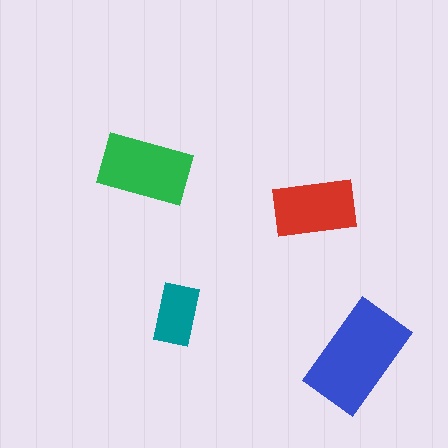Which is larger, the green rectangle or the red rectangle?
The green one.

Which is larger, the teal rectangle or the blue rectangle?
The blue one.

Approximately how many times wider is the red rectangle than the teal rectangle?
About 1.5 times wider.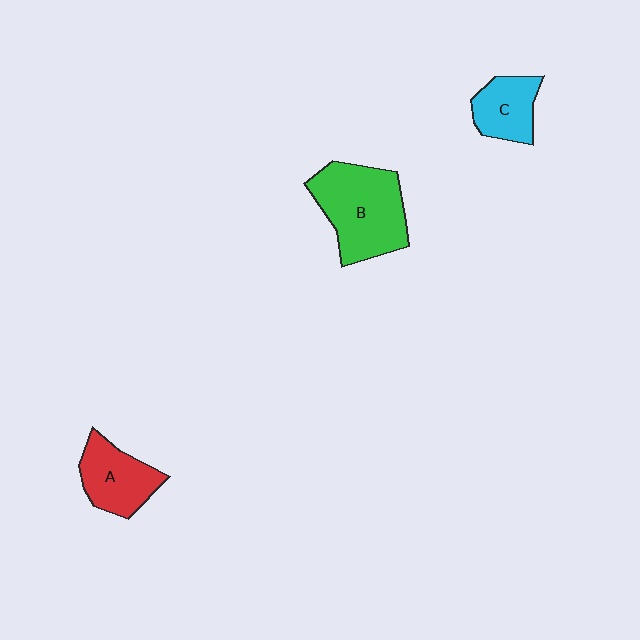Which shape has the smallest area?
Shape C (cyan).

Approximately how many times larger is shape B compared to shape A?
Approximately 1.6 times.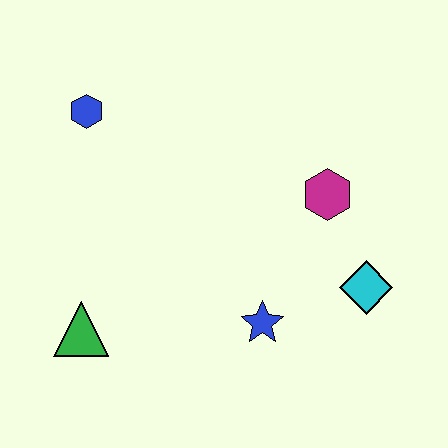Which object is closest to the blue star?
The cyan diamond is closest to the blue star.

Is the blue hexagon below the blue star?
No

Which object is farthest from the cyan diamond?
The blue hexagon is farthest from the cyan diamond.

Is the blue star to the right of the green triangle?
Yes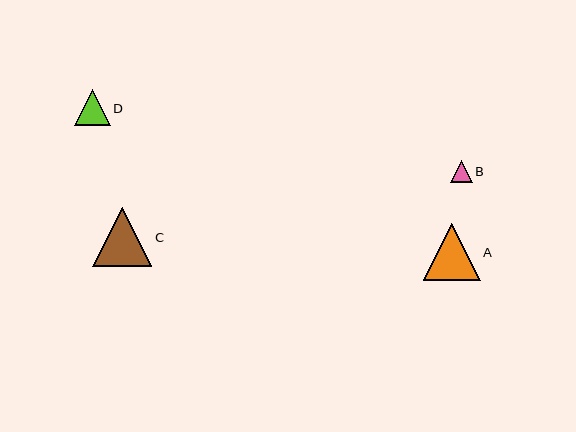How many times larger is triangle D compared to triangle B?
Triangle D is approximately 1.7 times the size of triangle B.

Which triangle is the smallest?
Triangle B is the smallest with a size of approximately 21 pixels.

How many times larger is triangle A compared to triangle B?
Triangle A is approximately 2.6 times the size of triangle B.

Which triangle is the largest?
Triangle C is the largest with a size of approximately 60 pixels.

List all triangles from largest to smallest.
From largest to smallest: C, A, D, B.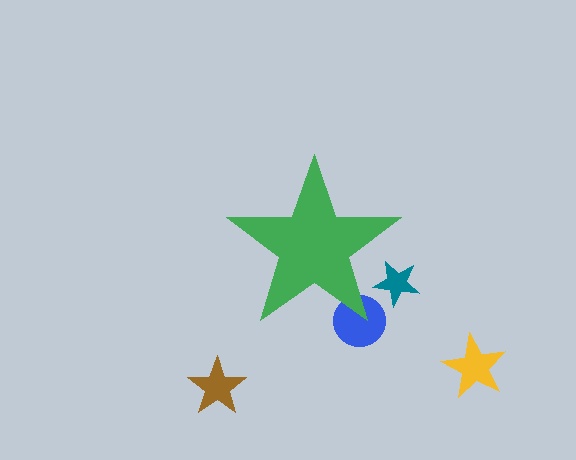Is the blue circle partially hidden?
Yes, the blue circle is partially hidden behind the green star.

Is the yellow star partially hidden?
No, the yellow star is fully visible.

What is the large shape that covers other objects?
A green star.